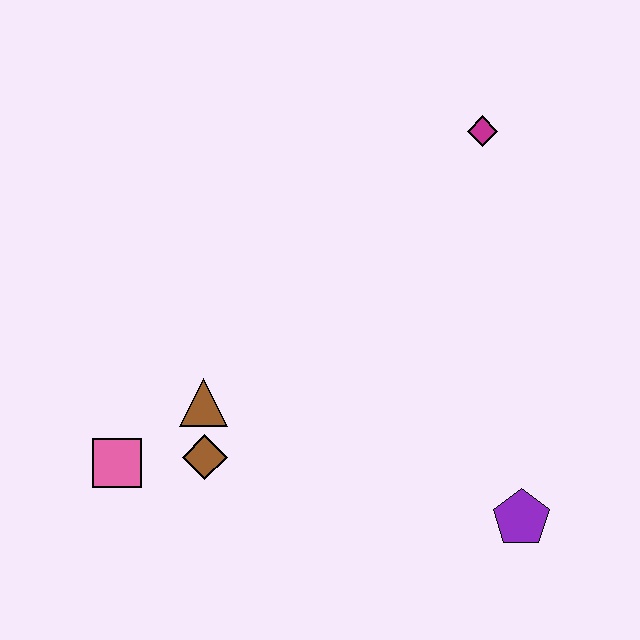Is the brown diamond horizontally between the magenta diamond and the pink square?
Yes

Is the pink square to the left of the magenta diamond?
Yes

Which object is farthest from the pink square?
The magenta diamond is farthest from the pink square.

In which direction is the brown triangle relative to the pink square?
The brown triangle is to the right of the pink square.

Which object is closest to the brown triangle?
The brown diamond is closest to the brown triangle.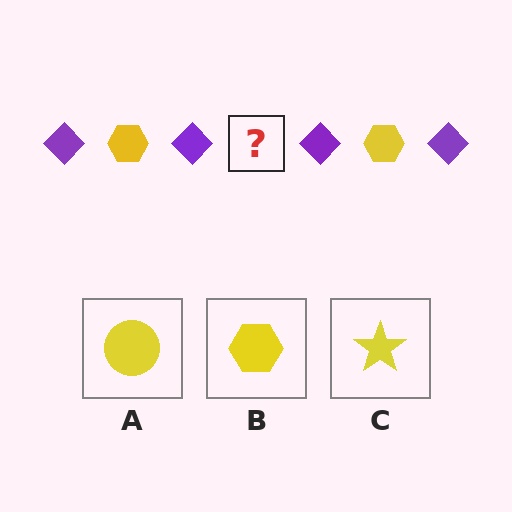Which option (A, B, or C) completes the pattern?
B.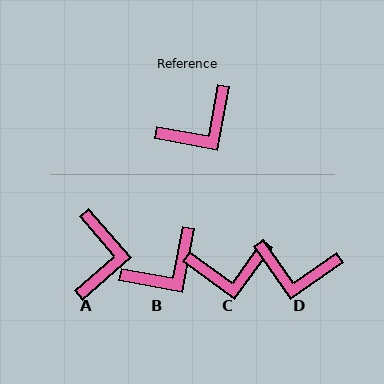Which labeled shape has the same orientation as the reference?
B.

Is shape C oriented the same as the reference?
No, it is off by about 25 degrees.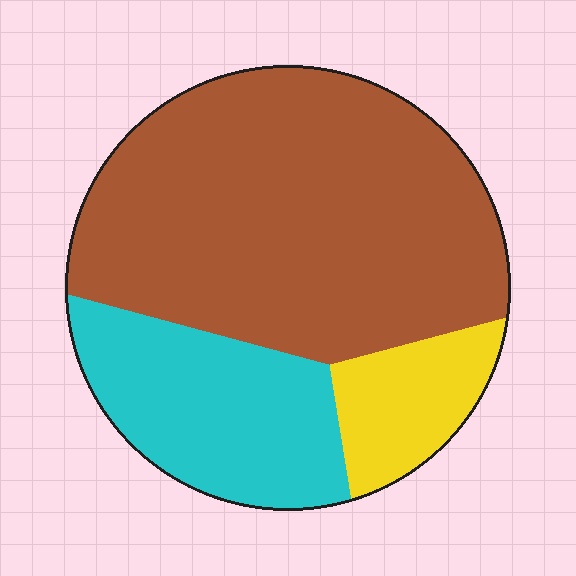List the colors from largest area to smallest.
From largest to smallest: brown, cyan, yellow.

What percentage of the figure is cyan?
Cyan covers roughly 25% of the figure.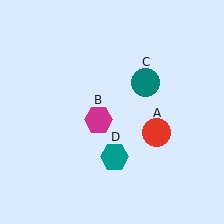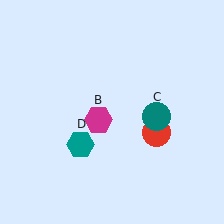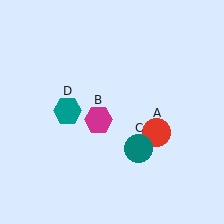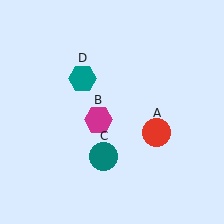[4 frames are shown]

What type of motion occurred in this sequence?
The teal circle (object C), teal hexagon (object D) rotated clockwise around the center of the scene.